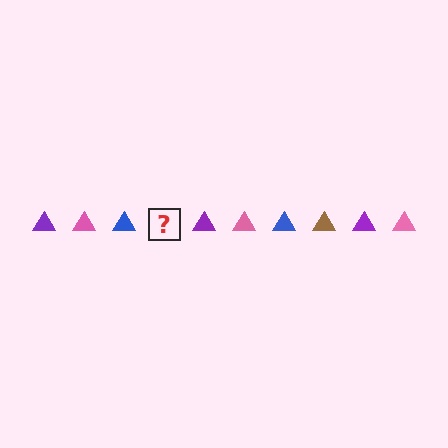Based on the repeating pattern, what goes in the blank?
The blank should be a brown triangle.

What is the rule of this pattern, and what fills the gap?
The rule is that the pattern cycles through purple, pink, blue, brown triangles. The gap should be filled with a brown triangle.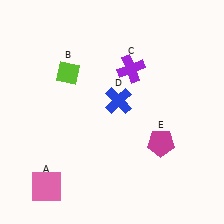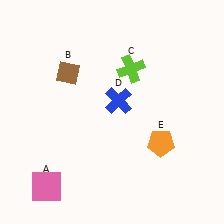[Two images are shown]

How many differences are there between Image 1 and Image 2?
There are 3 differences between the two images.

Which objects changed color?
B changed from lime to brown. C changed from purple to lime. E changed from magenta to orange.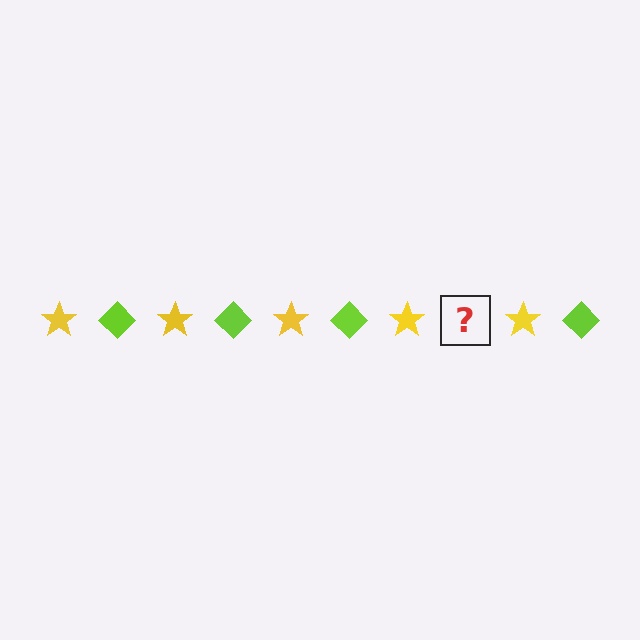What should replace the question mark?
The question mark should be replaced with a lime diamond.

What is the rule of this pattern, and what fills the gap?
The rule is that the pattern alternates between yellow star and lime diamond. The gap should be filled with a lime diamond.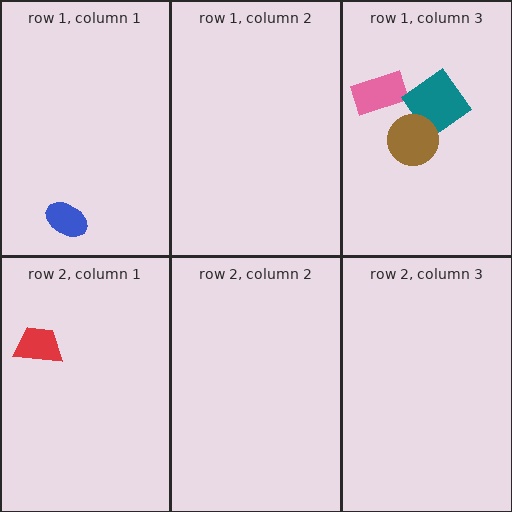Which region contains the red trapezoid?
The row 2, column 1 region.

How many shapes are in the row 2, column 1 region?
1.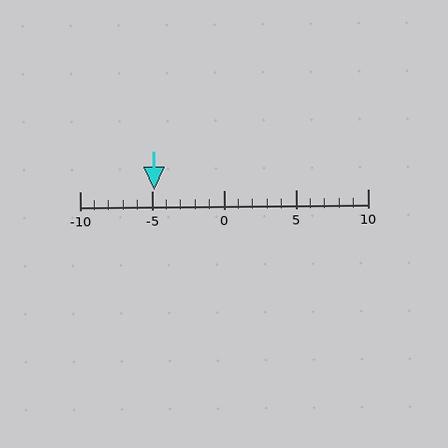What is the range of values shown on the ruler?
The ruler shows values from -10 to 10.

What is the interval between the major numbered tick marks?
The major tick marks are spaced 5 units apart.